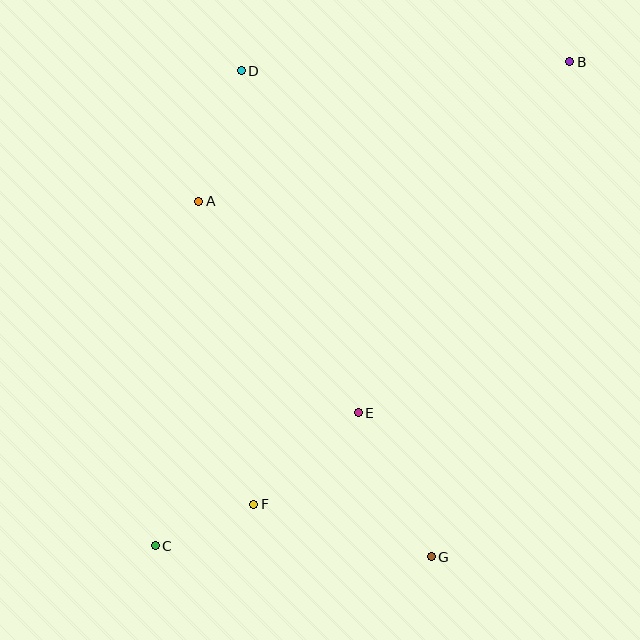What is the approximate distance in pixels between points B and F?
The distance between B and F is approximately 544 pixels.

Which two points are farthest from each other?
Points B and C are farthest from each other.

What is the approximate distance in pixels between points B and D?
The distance between B and D is approximately 329 pixels.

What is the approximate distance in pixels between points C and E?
The distance between C and E is approximately 243 pixels.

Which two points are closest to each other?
Points C and F are closest to each other.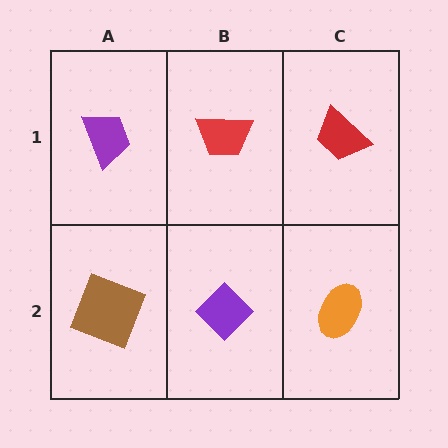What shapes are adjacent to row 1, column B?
A purple diamond (row 2, column B), a purple trapezoid (row 1, column A), a red trapezoid (row 1, column C).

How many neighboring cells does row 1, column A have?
2.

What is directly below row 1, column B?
A purple diamond.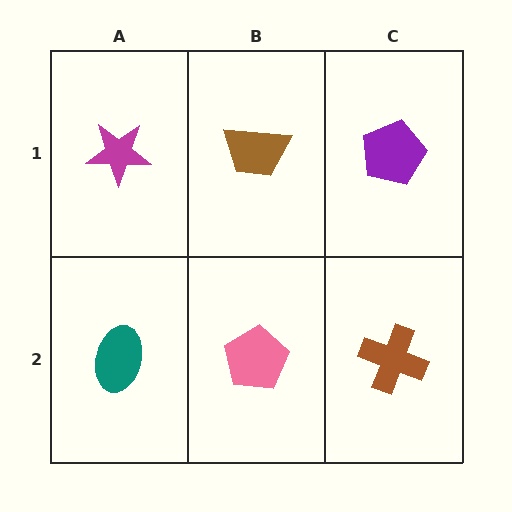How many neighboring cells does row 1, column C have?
2.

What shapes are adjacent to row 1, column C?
A brown cross (row 2, column C), a brown trapezoid (row 1, column B).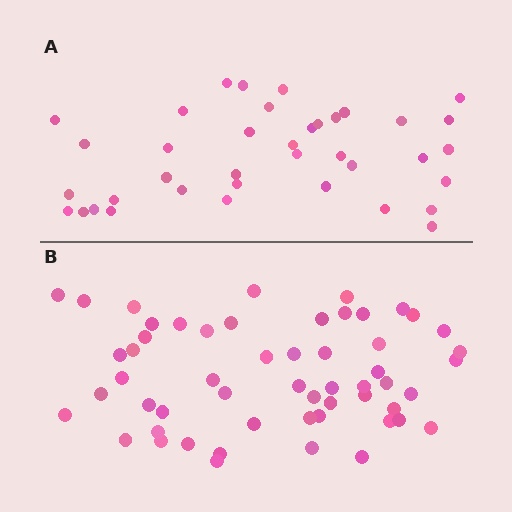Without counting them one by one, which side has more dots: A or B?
Region B (the bottom region) has more dots.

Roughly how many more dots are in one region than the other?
Region B has approximately 15 more dots than region A.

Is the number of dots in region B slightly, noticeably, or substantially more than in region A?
Region B has noticeably more, but not dramatically so. The ratio is roughly 1.4 to 1.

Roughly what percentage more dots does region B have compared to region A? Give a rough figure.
About 45% more.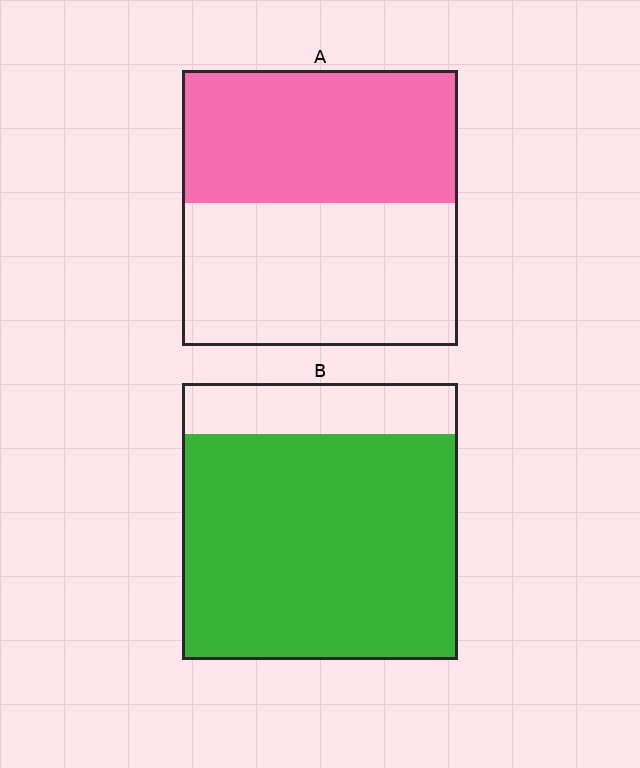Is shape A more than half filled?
Roughly half.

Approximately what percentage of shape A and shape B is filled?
A is approximately 50% and B is approximately 80%.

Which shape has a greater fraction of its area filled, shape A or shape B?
Shape B.